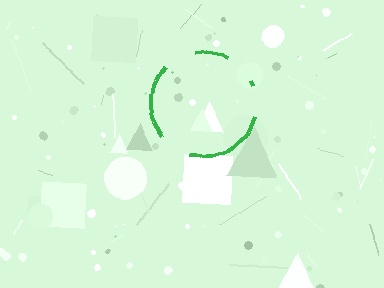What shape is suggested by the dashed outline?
The dashed outline suggests a circle.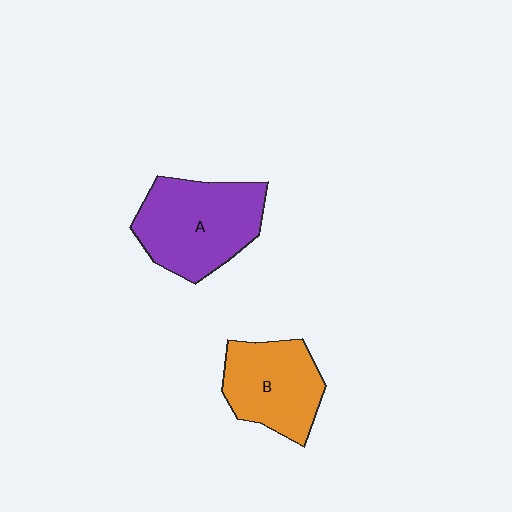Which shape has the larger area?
Shape A (purple).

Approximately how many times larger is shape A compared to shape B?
Approximately 1.3 times.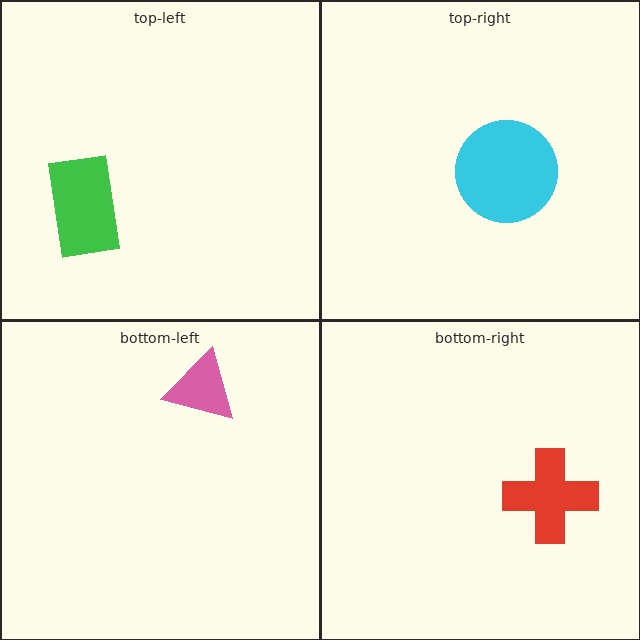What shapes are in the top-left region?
The green rectangle.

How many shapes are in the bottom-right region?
1.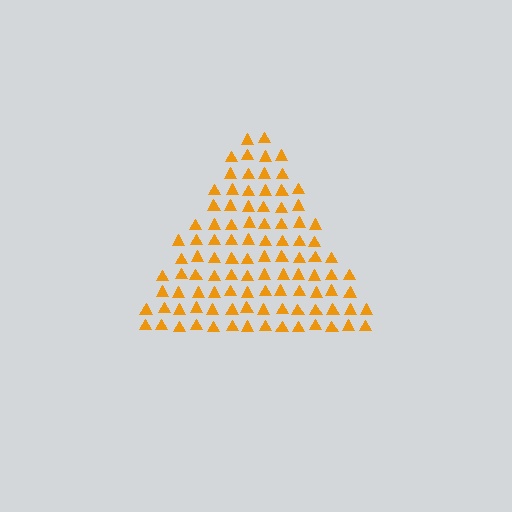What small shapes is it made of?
It is made of small triangles.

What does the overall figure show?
The overall figure shows a triangle.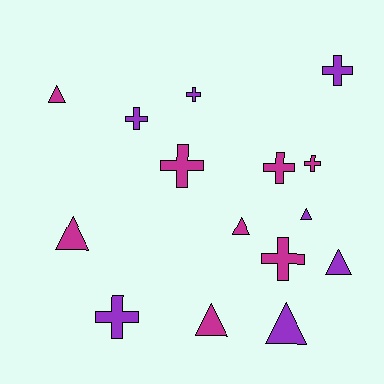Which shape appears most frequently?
Cross, with 8 objects.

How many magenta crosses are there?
There are 4 magenta crosses.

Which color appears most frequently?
Magenta, with 8 objects.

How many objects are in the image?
There are 15 objects.